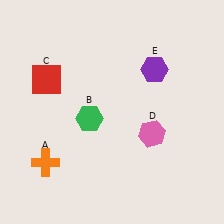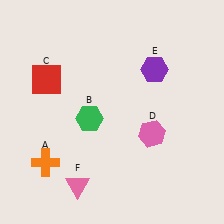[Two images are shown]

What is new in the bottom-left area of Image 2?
A pink triangle (F) was added in the bottom-left area of Image 2.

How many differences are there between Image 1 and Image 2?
There is 1 difference between the two images.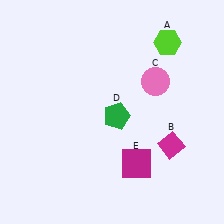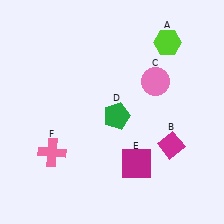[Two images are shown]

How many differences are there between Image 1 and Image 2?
There is 1 difference between the two images.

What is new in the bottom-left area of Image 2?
A pink cross (F) was added in the bottom-left area of Image 2.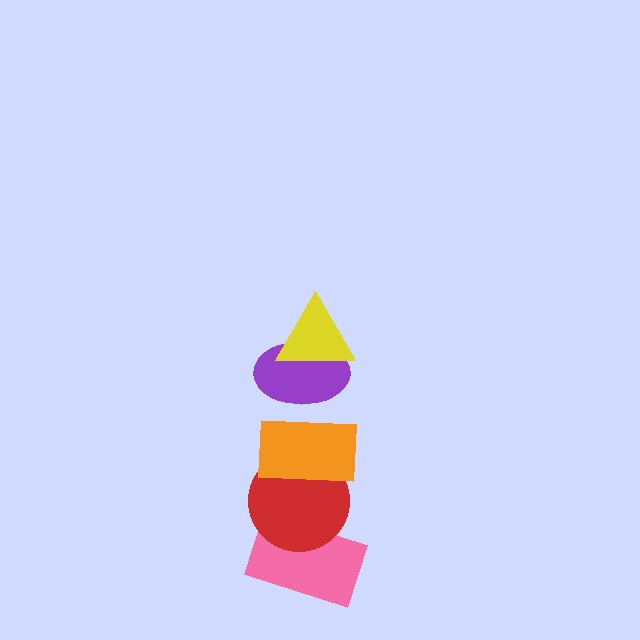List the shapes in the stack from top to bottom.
From top to bottom: the yellow triangle, the purple ellipse, the orange rectangle, the red circle, the pink rectangle.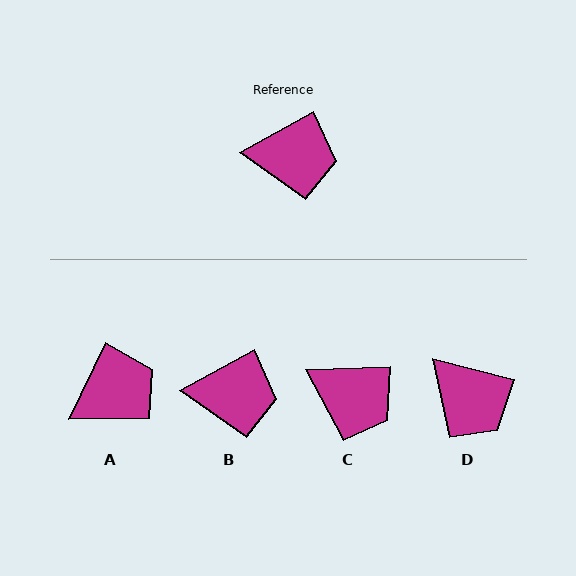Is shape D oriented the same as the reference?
No, it is off by about 43 degrees.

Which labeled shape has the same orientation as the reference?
B.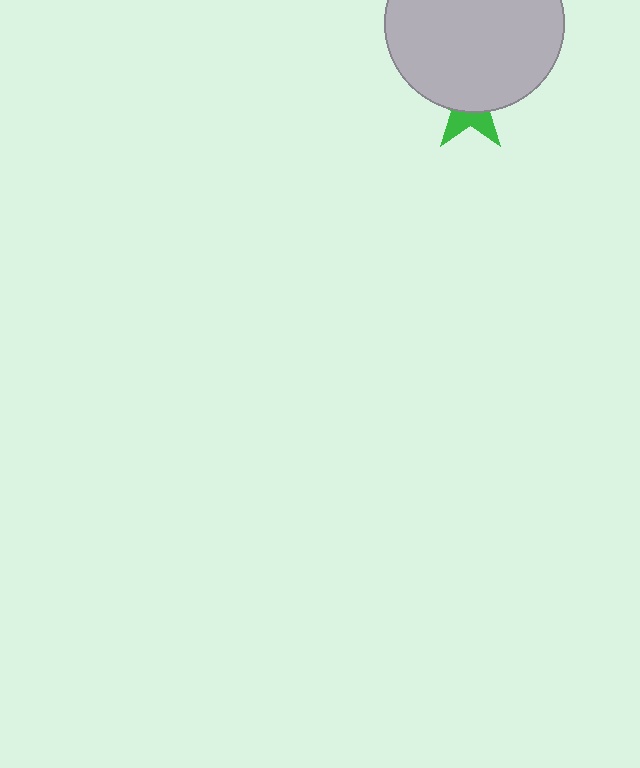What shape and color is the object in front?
The object in front is a light gray circle.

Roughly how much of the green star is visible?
A small part of it is visible (roughly 36%).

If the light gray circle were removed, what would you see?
You would see the complete green star.